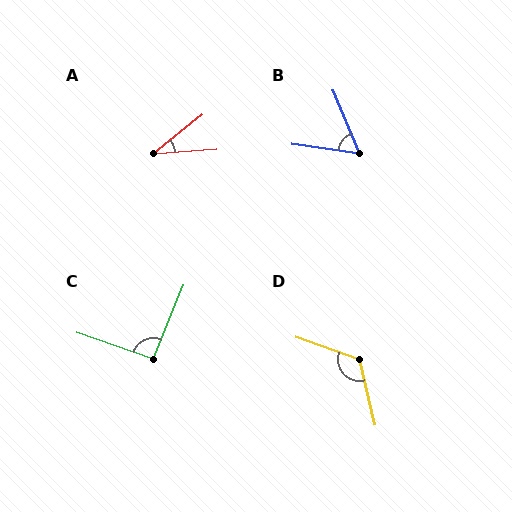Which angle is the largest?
D, at approximately 123 degrees.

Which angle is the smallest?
A, at approximately 35 degrees.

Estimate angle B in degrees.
Approximately 59 degrees.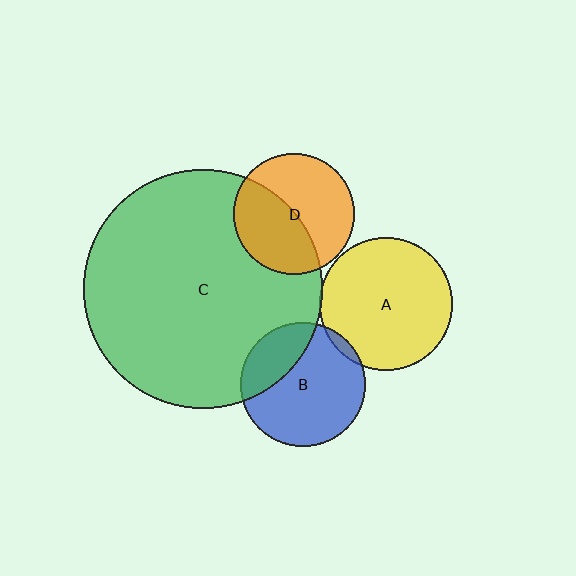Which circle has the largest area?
Circle C (green).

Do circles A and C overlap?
Yes.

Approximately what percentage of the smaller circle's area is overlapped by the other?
Approximately 5%.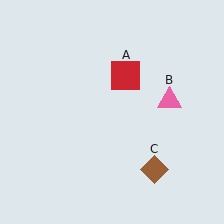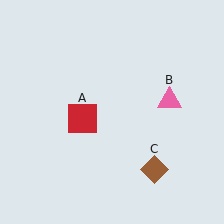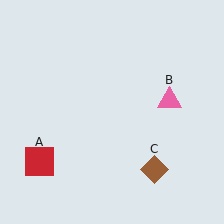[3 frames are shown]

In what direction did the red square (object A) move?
The red square (object A) moved down and to the left.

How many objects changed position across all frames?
1 object changed position: red square (object A).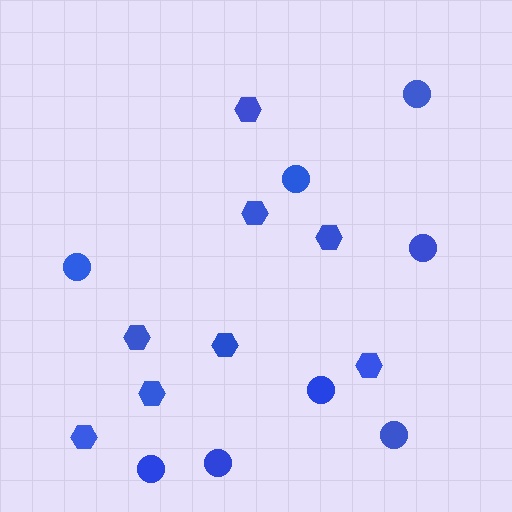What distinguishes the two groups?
There are 2 groups: one group of circles (8) and one group of hexagons (8).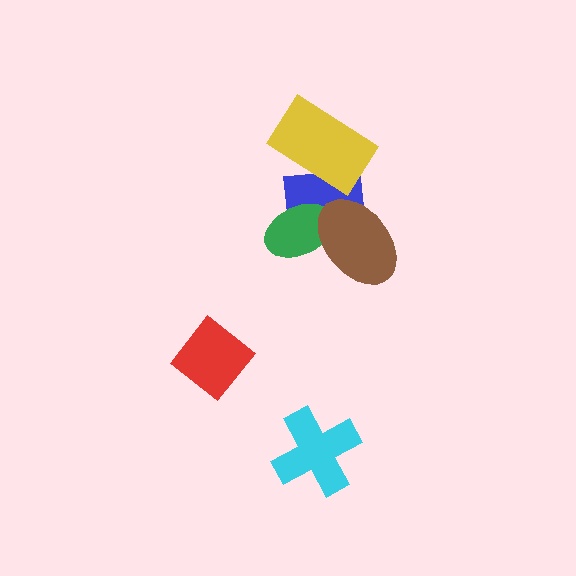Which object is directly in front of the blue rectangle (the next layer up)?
The yellow rectangle is directly in front of the blue rectangle.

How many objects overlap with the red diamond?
0 objects overlap with the red diamond.